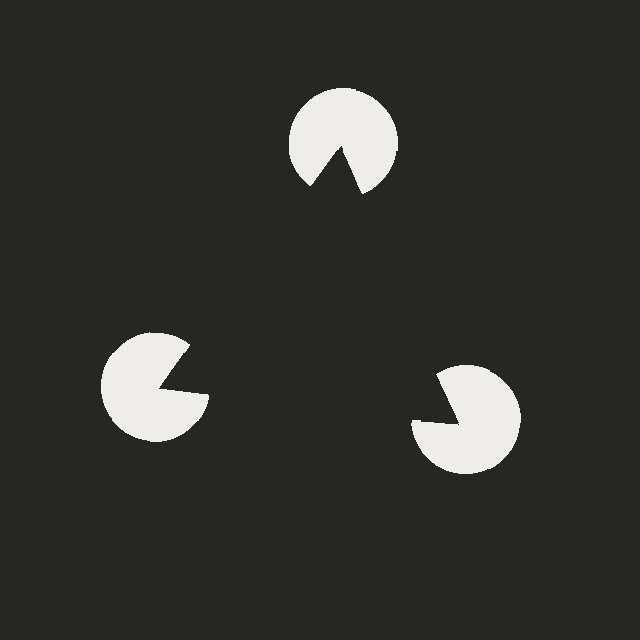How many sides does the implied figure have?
3 sides.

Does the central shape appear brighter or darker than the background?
It typically appears slightly darker than the background, even though no actual brightness change is drawn.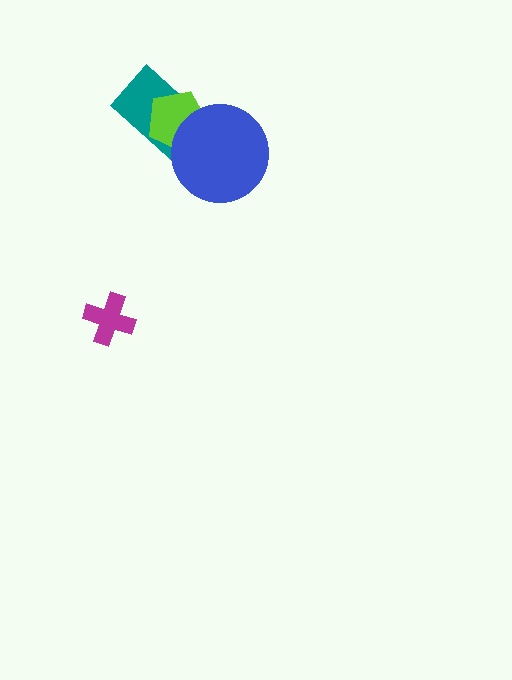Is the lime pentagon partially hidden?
Yes, it is partially covered by another shape.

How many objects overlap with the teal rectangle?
2 objects overlap with the teal rectangle.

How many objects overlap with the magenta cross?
0 objects overlap with the magenta cross.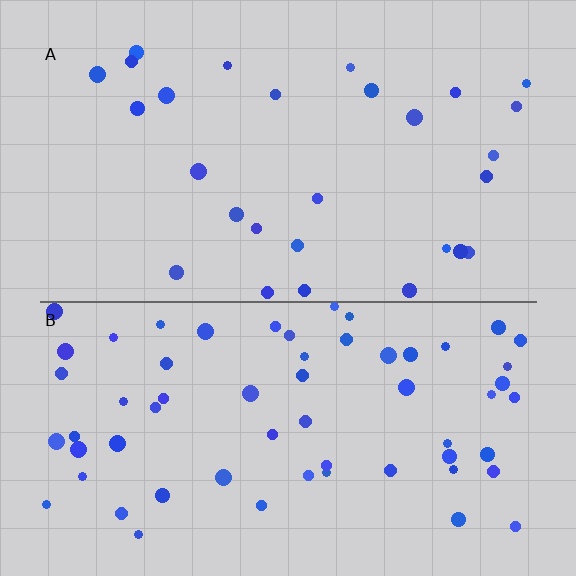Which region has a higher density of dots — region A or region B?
B (the bottom).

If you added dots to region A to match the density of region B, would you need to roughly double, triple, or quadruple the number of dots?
Approximately double.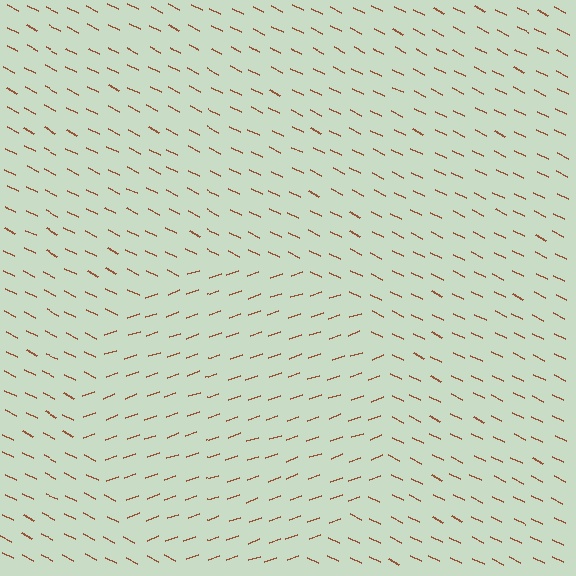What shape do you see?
I see a circle.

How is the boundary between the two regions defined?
The boundary is defined purely by a change in line orientation (approximately 45 degrees difference). All lines are the same color and thickness.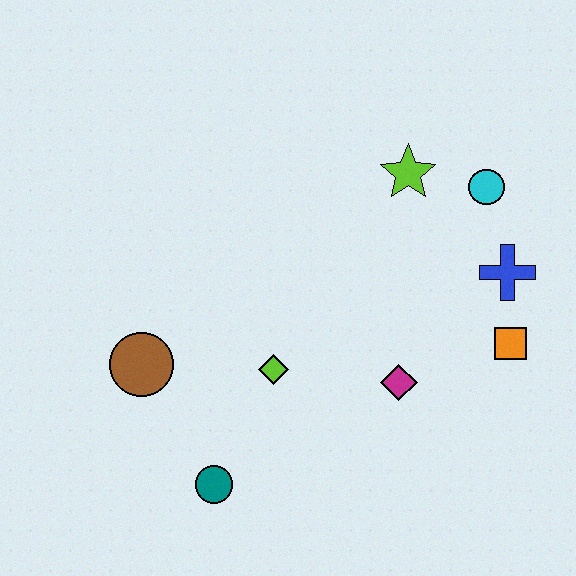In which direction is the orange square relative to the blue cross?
The orange square is below the blue cross.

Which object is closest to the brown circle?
The lime diamond is closest to the brown circle.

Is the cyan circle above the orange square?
Yes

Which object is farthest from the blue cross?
The brown circle is farthest from the blue cross.